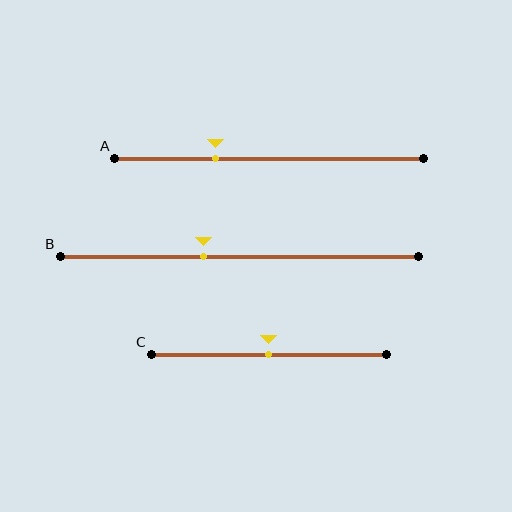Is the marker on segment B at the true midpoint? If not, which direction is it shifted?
No, the marker on segment B is shifted to the left by about 10% of the segment length.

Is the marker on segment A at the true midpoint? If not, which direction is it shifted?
No, the marker on segment A is shifted to the left by about 18% of the segment length.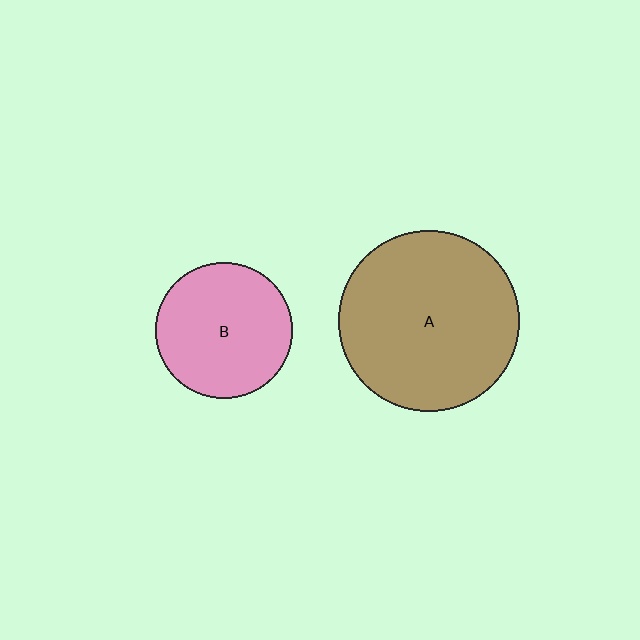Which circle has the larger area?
Circle A (brown).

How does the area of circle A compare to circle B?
Approximately 1.8 times.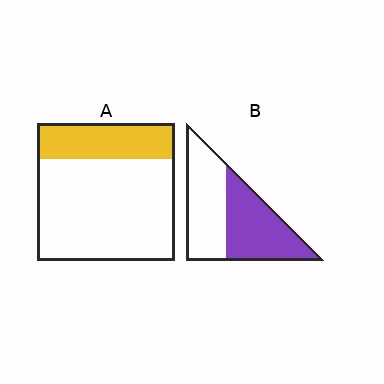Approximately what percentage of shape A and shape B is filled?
A is approximately 25% and B is approximately 50%.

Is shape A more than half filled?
No.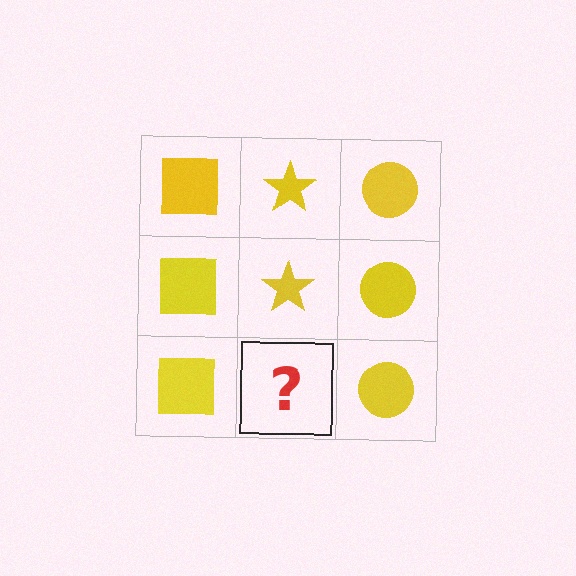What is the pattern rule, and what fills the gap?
The rule is that each column has a consistent shape. The gap should be filled with a yellow star.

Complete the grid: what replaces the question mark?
The question mark should be replaced with a yellow star.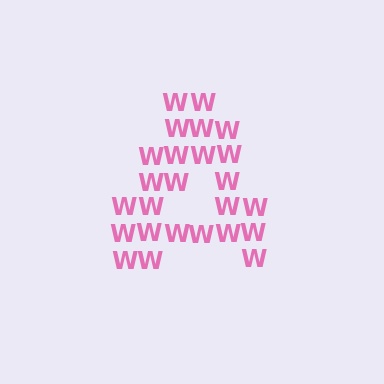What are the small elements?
The small elements are letter W's.